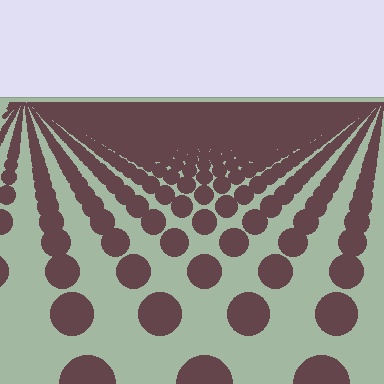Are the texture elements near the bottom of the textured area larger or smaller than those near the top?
Larger. Near the bottom, elements are closer to the viewer and appear at a bigger on-screen size.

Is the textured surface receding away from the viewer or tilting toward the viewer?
The surface is receding away from the viewer. Texture elements get smaller and denser toward the top.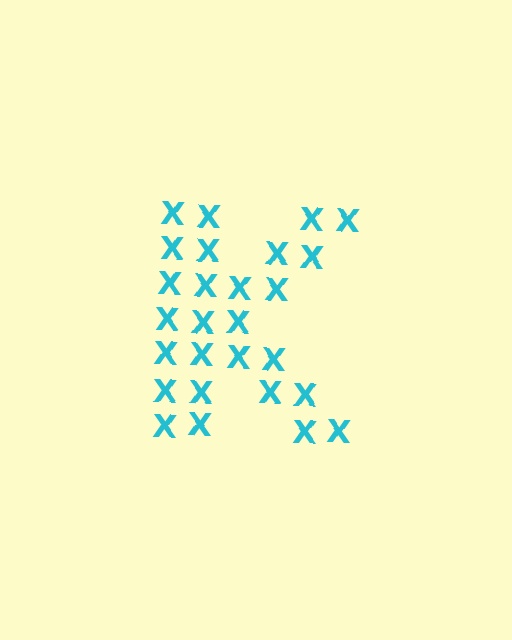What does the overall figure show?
The overall figure shows the letter K.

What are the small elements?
The small elements are letter X's.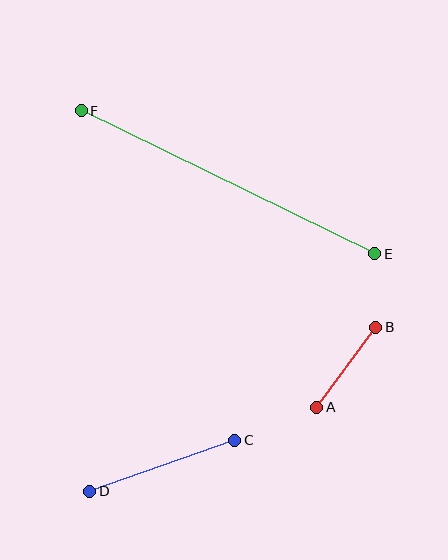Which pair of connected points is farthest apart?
Points E and F are farthest apart.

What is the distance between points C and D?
The distance is approximately 154 pixels.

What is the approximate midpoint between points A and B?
The midpoint is at approximately (346, 367) pixels.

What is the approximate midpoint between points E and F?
The midpoint is at approximately (228, 182) pixels.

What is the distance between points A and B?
The distance is approximately 99 pixels.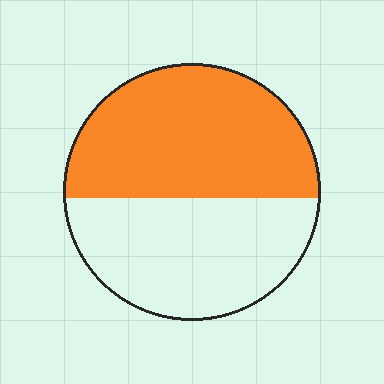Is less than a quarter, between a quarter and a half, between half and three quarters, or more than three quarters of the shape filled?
Between half and three quarters.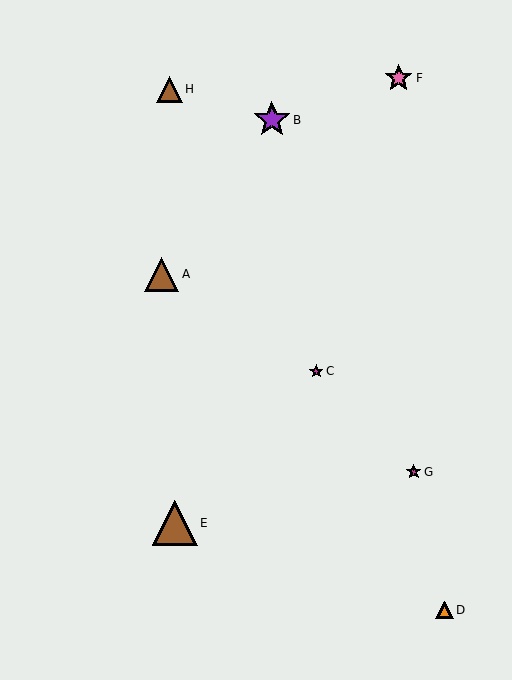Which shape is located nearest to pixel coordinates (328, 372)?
The magenta star (labeled C) at (316, 371) is nearest to that location.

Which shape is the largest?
The brown triangle (labeled E) is the largest.